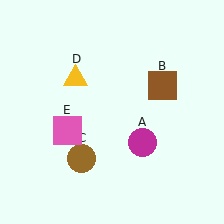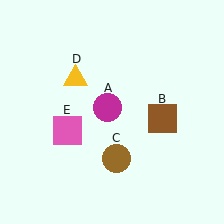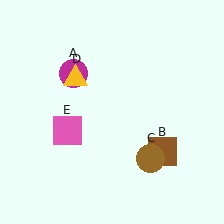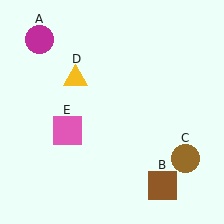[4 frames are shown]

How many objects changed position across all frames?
3 objects changed position: magenta circle (object A), brown square (object B), brown circle (object C).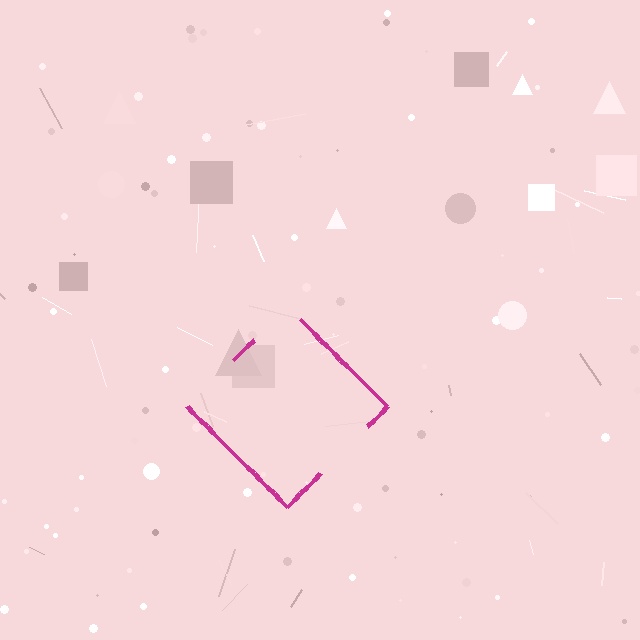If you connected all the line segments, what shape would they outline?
They would outline a diamond.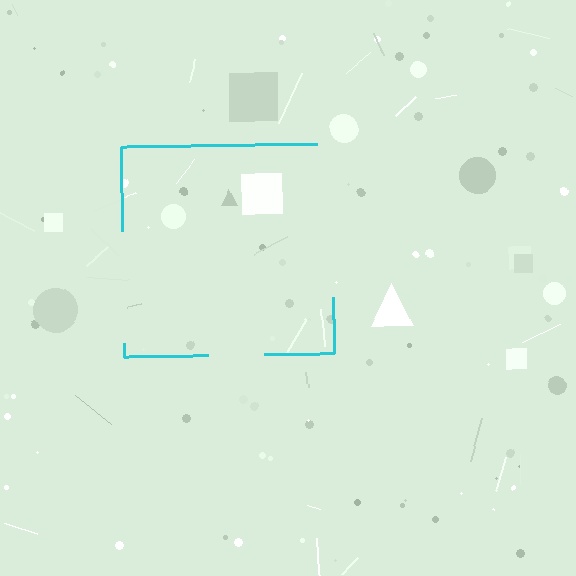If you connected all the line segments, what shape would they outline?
They would outline a square.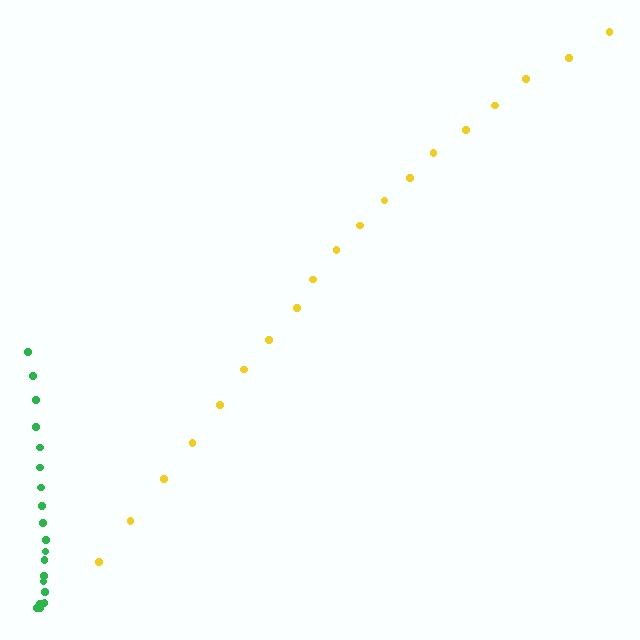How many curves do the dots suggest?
There are 2 distinct paths.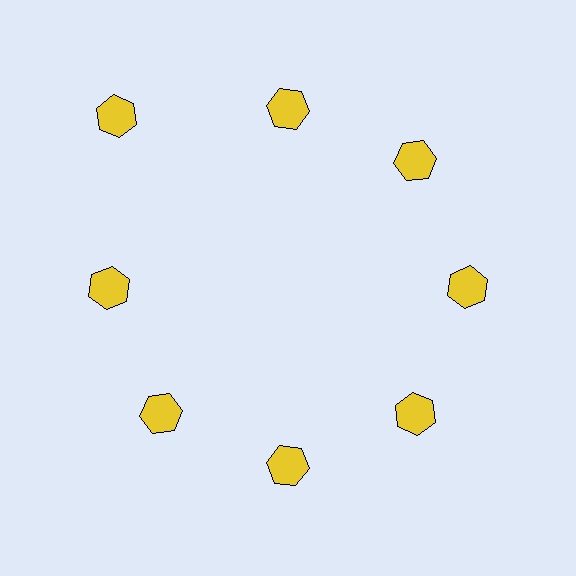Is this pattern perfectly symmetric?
No. The 8 yellow hexagons are arranged in a ring, but one element near the 10 o'clock position is pushed outward from the center, breaking the 8-fold rotational symmetry.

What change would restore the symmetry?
The symmetry would be restored by moving it inward, back onto the ring so that all 8 hexagons sit at equal angles and equal distance from the center.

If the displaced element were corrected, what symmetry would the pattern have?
It would have 8-fold rotational symmetry — the pattern would map onto itself every 45 degrees.